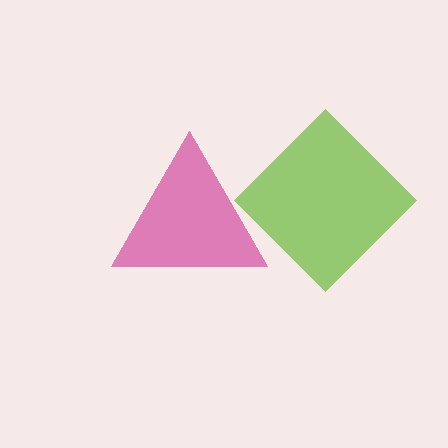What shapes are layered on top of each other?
The layered shapes are: a lime diamond, a magenta triangle.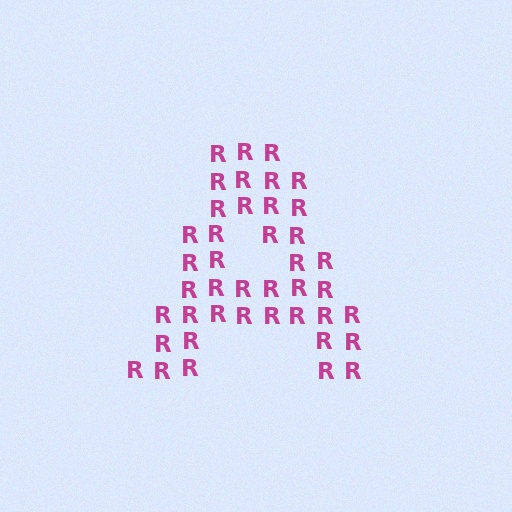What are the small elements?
The small elements are letter R's.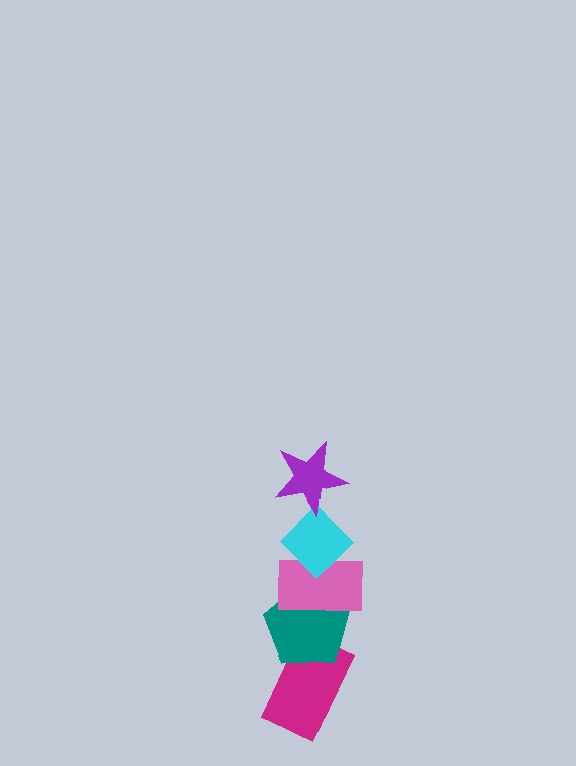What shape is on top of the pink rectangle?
The cyan diamond is on top of the pink rectangle.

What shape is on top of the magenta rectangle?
The teal pentagon is on top of the magenta rectangle.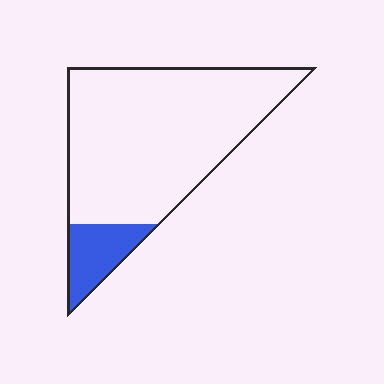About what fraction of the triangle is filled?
About one eighth (1/8).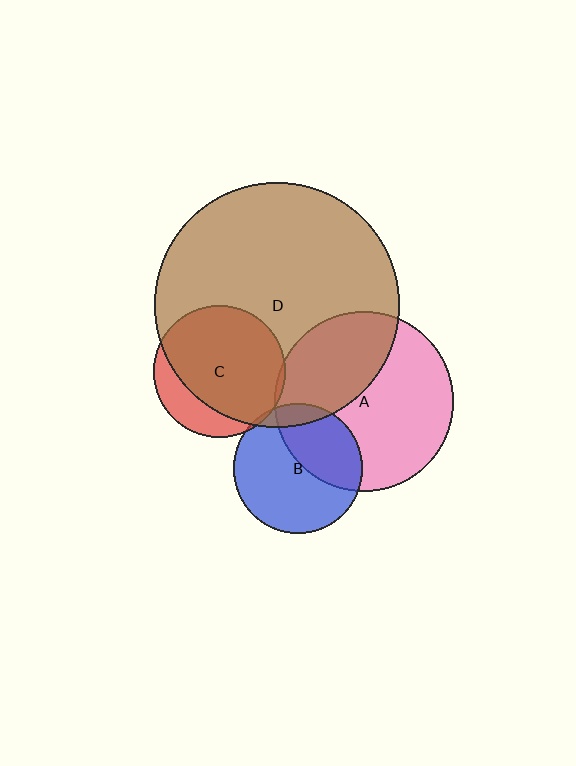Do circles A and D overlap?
Yes.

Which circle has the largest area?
Circle D (brown).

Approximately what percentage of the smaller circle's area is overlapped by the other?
Approximately 35%.